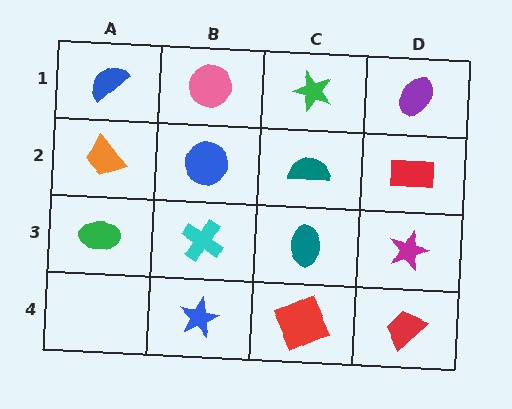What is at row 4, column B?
A blue star.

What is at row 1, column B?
A pink circle.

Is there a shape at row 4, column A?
No, that cell is empty.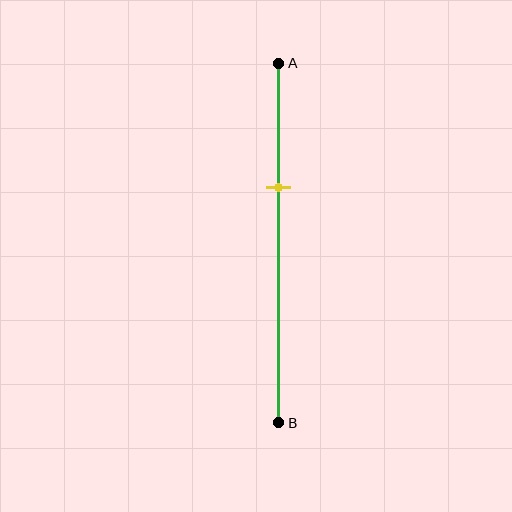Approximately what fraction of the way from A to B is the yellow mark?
The yellow mark is approximately 35% of the way from A to B.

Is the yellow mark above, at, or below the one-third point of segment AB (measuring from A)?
The yellow mark is approximately at the one-third point of segment AB.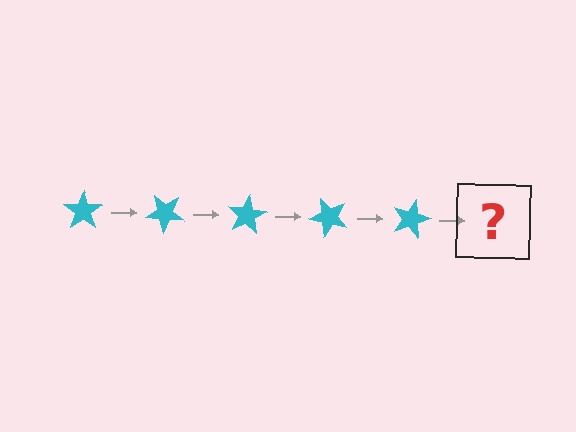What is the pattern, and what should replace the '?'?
The pattern is that the star rotates 40 degrees each step. The '?' should be a cyan star rotated 200 degrees.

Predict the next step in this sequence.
The next step is a cyan star rotated 200 degrees.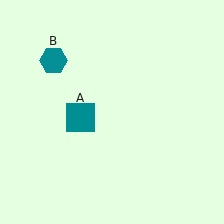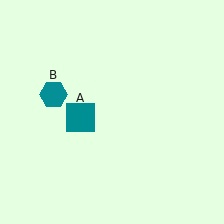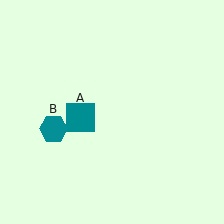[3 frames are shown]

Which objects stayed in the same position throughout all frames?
Teal square (object A) remained stationary.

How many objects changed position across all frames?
1 object changed position: teal hexagon (object B).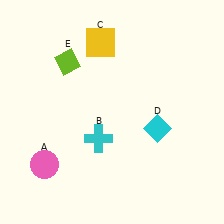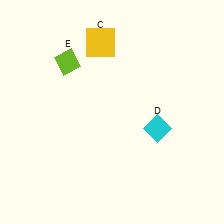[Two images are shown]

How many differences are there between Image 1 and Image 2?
There are 2 differences between the two images.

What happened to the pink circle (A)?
The pink circle (A) was removed in Image 2. It was in the bottom-left area of Image 1.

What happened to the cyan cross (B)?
The cyan cross (B) was removed in Image 2. It was in the bottom-left area of Image 1.